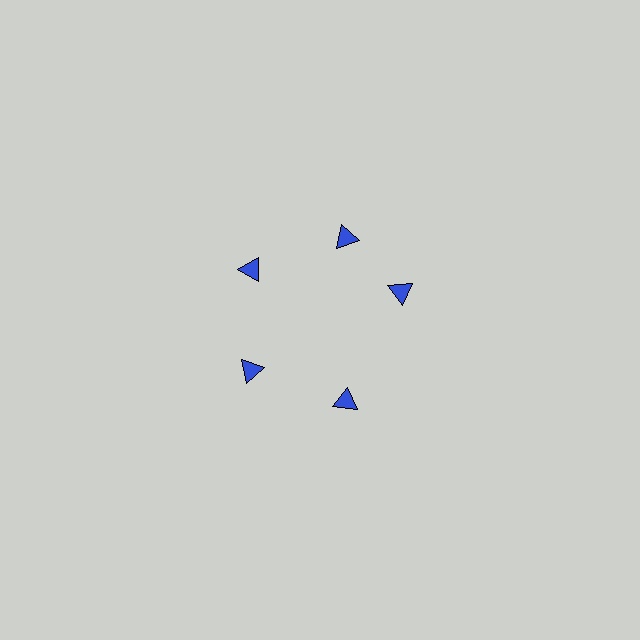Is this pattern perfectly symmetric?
No. The 5 blue triangles are arranged in a ring, but one element near the 3 o'clock position is rotated out of alignment along the ring, breaking the 5-fold rotational symmetry.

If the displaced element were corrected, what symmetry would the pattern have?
It would have 5-fold rotational symmetry — the pattern would map onto itself every 72 degrees.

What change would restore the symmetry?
The symmetry would be restored by rotating it back into even spacing with its neighbors so that all 5 triangles sit at equal angles and equal distance from the center.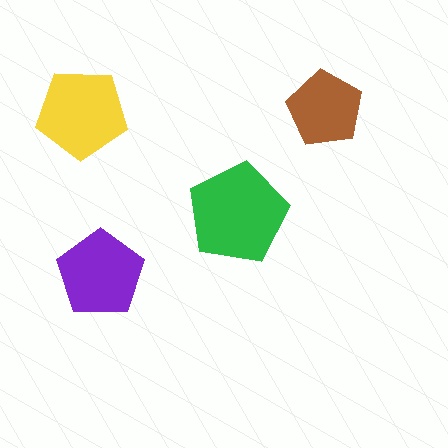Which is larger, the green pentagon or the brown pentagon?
The green one.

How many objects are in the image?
There are 4 objects in the image.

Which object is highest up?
The brown pentagon is topmost.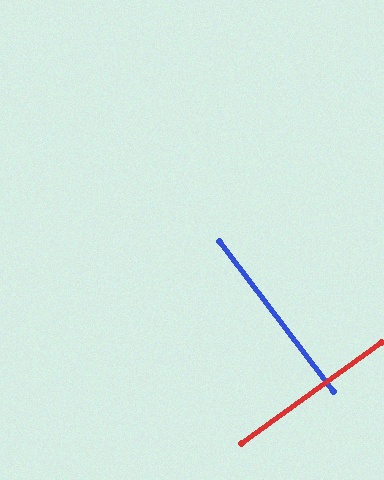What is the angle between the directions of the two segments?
Approximately 88 degrees.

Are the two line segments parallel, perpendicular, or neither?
Perpendicular — they meet at approximately 88°.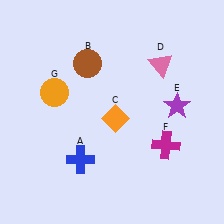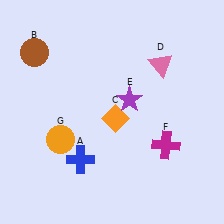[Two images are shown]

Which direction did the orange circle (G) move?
The orange circle (G) moved down.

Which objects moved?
The objects that moved are: the brown circle (B), the purple star (E), the orange circle (G).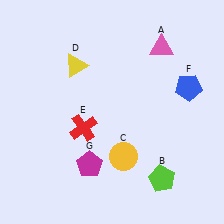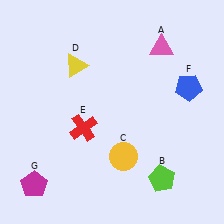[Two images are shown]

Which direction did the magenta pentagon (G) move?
The magenta pentagon (G) moved left.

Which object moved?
The magenta pentagon (G) moved left.